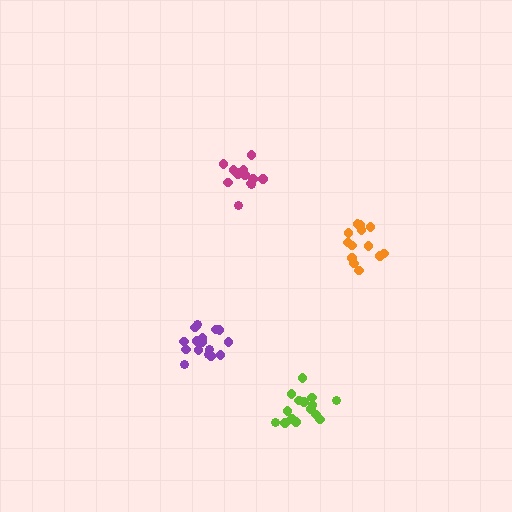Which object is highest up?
The magenta cluster is topmost.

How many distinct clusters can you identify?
There are 4 distinct clusters.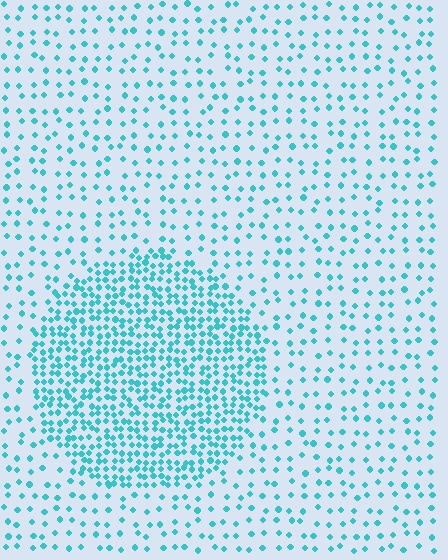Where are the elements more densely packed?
The elements are more densely packed inside the circle boundary.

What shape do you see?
I see a circle.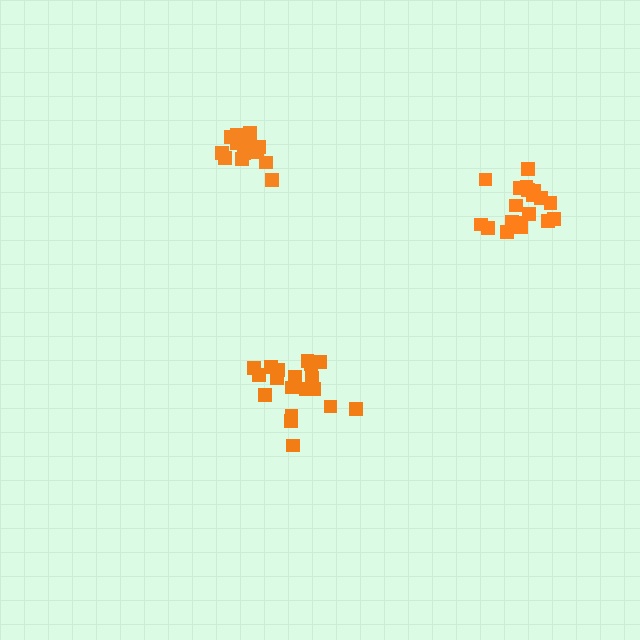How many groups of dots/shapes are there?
There are 3 groups.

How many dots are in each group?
Group 1: 19 dots, Group 2: 20 dots, Group 3: 15 dots (54 total).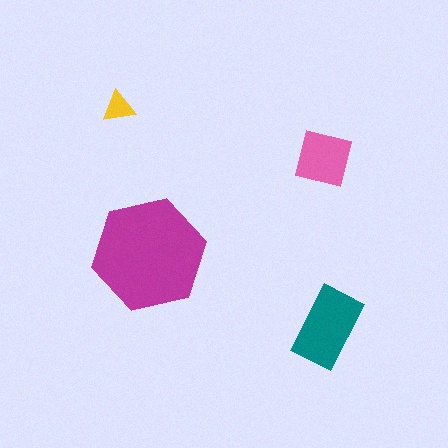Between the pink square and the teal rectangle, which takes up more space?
The teal rectangle.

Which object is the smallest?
The yellow triangle.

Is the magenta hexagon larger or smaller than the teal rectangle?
Larger.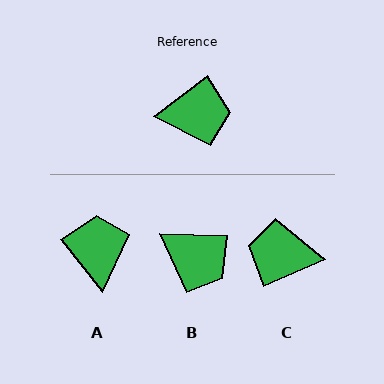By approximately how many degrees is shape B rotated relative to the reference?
Approximately 38 degrees clockwise.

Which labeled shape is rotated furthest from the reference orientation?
C, about 168 degrees away.